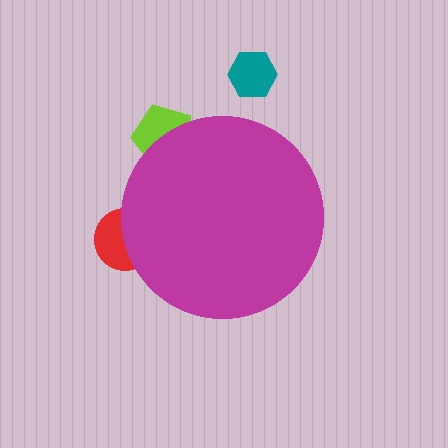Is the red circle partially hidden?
Yes, the red circle is partially hidden behind the magenta circle.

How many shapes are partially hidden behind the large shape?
2 shapes are partially hidden.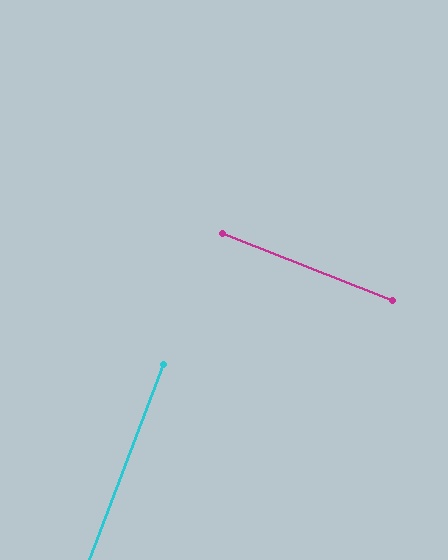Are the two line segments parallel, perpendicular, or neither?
Perpendicular — they meet at approximately 89°.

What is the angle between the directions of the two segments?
Approximately 89 degrees.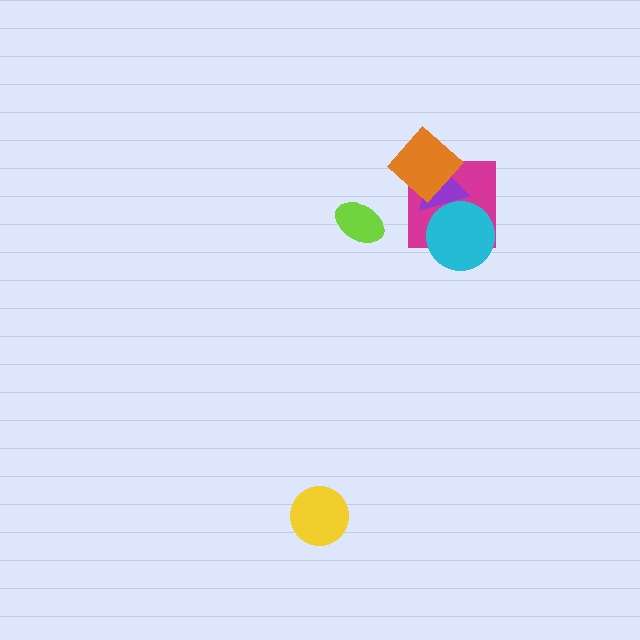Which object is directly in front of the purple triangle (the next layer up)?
The orange diamond is directly in front of the purple triangle.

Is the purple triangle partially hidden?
Yes, it is partially covered by another shape.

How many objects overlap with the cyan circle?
2 objects overlap with the cyan circle.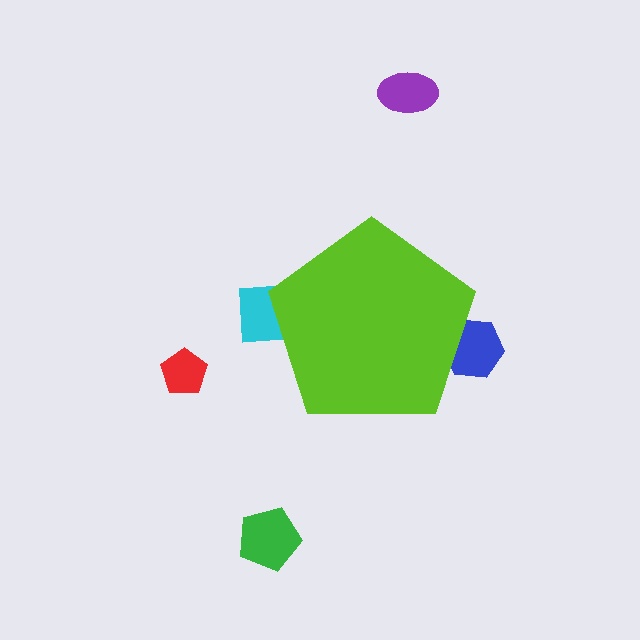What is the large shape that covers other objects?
A lime pentagon.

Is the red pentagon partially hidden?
No, the red pentagon is fully visible.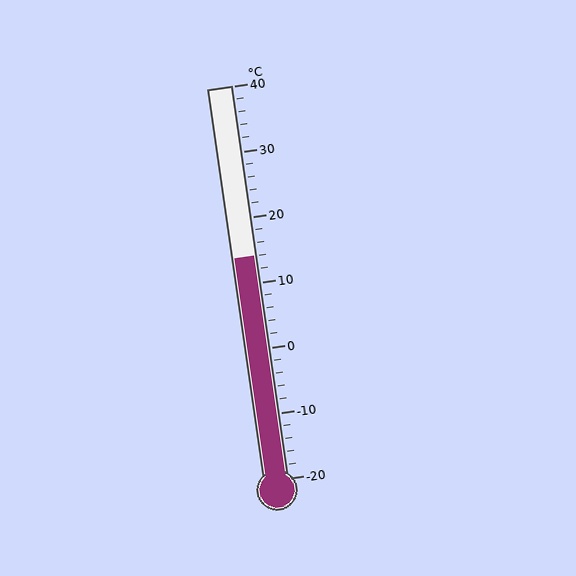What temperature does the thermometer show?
The thermometer shows approximately 14°C.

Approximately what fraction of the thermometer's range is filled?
The thermometer is filled to approximately 55% of its range.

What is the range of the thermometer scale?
The thermometer scale ranges from -20°C to 40°C.